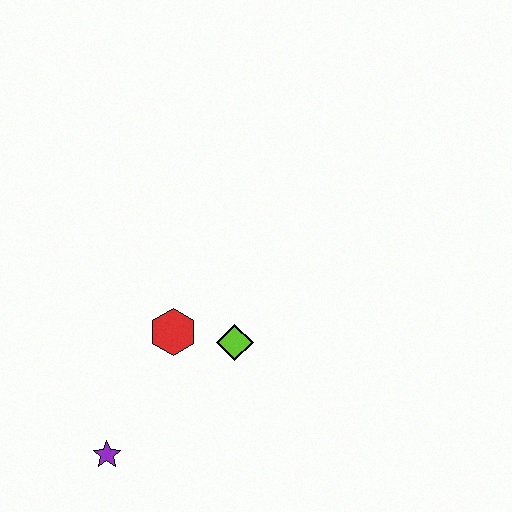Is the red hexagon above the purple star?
Yes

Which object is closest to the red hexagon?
The lime diamond is closest to the red hexagon.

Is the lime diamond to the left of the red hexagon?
No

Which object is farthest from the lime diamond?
The purple star is farthest from the lime diamond.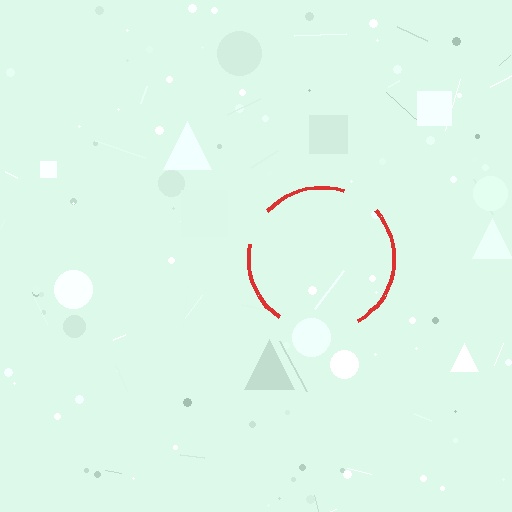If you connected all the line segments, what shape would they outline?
They would outline a circle.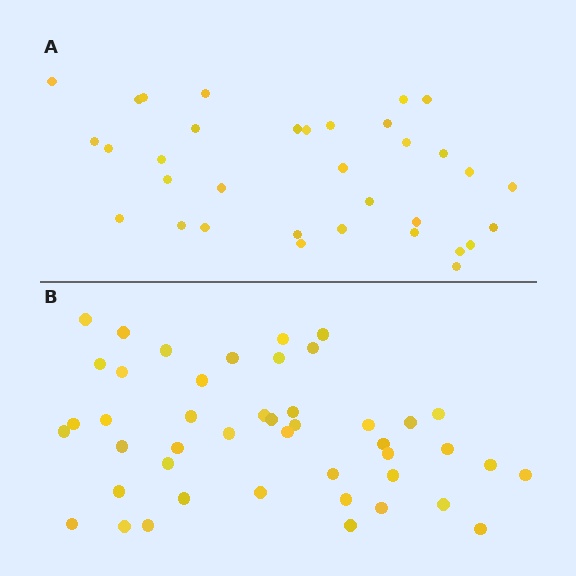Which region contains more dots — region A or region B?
Region B (the bottom region) has more dots.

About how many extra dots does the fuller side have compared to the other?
Region B has roughly 12 or so more dots than region A.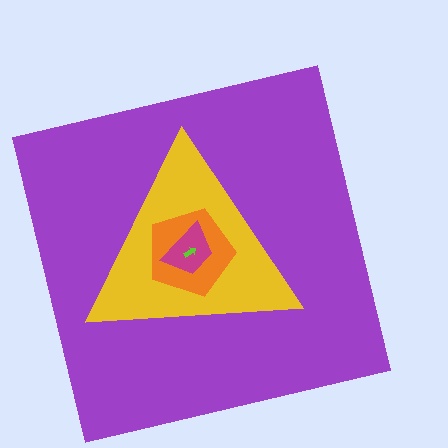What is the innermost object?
The lime arrow.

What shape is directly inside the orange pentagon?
The magenta trapezoid.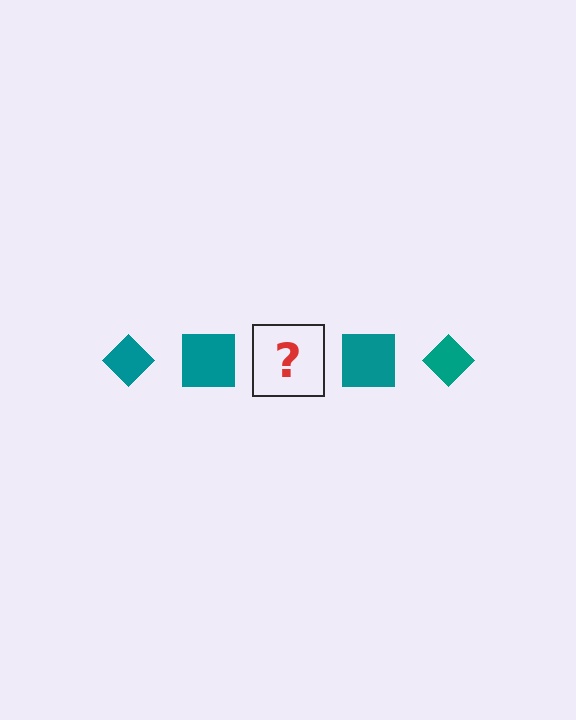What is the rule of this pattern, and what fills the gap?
The rule is that the pattern cycles through diamond, square shapes in teal. The gap should be filled with a teal diamond.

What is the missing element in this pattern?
The missing element is a teal diamond.